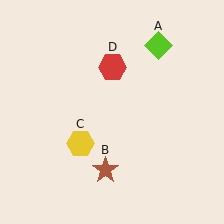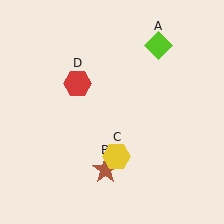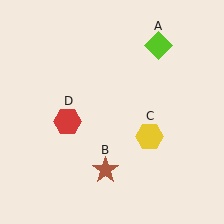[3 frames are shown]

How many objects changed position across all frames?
2 objects changed position: yellow hexagon (object C), red hexagon (object D).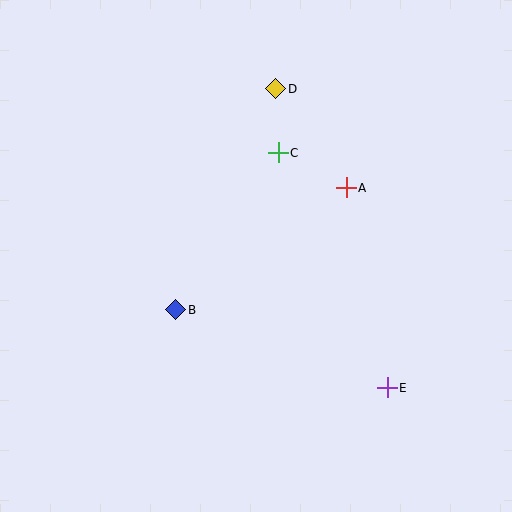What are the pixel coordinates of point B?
Point B is at (176, 310).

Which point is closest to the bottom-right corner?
Point E is closest to the bottom-right corner.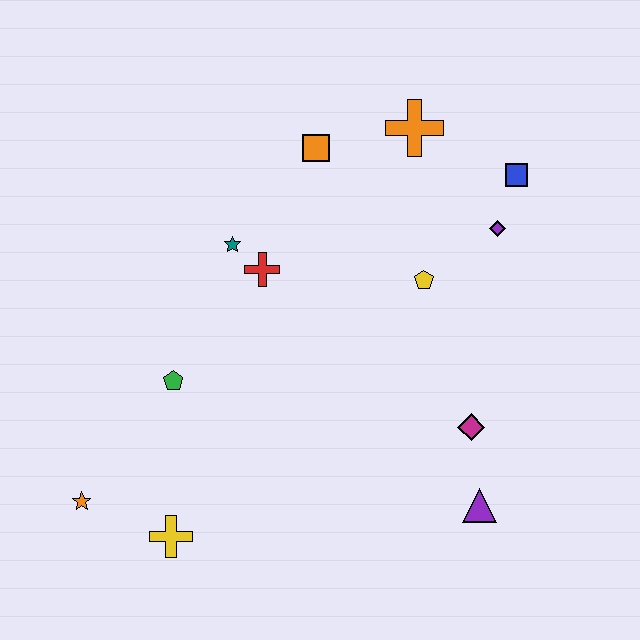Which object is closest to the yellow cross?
The orange star is closest to the yellow cross.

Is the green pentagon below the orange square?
Yes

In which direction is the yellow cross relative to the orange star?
The yellow cross is to the right of the orange star.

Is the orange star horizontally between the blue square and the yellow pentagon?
No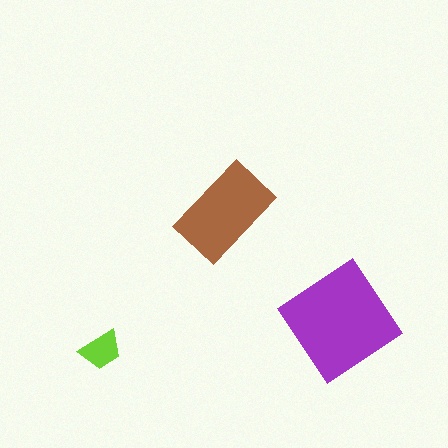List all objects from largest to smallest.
The purple diamond, the brown rectangle, the lime trapezoid.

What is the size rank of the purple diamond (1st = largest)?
1st.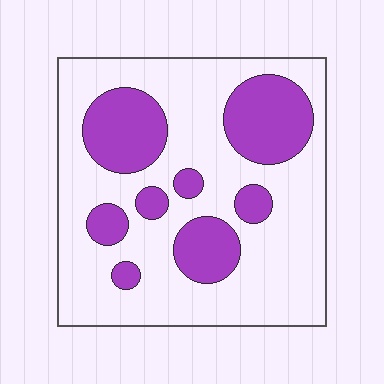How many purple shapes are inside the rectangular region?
8.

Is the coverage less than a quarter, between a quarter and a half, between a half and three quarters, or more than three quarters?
Between a quarter and a half.